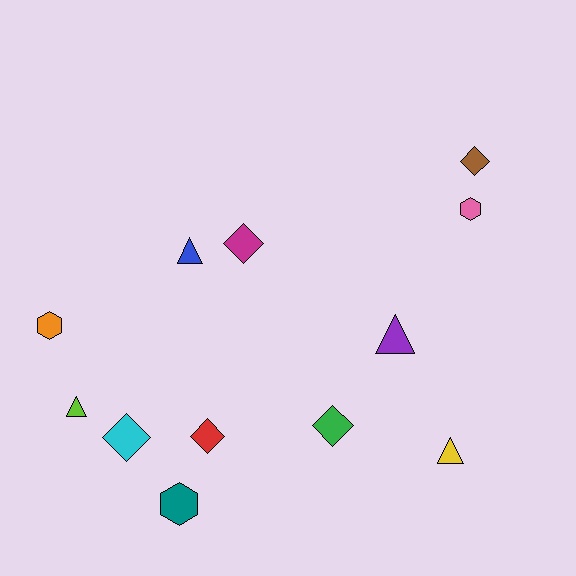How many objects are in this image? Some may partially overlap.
There are 12 objects.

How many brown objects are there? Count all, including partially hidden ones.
There is 1 brown object.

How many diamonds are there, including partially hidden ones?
There are 5 diamonds.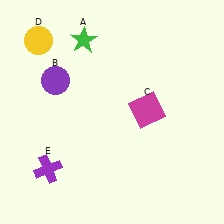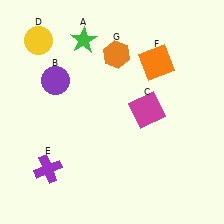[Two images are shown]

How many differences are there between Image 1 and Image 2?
There are 2 differences between the two images.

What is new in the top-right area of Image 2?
An orange square (F) was added in the top-right area of Image 2.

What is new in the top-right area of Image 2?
An orange hexagon (G) was added in the top-right area of Image 2.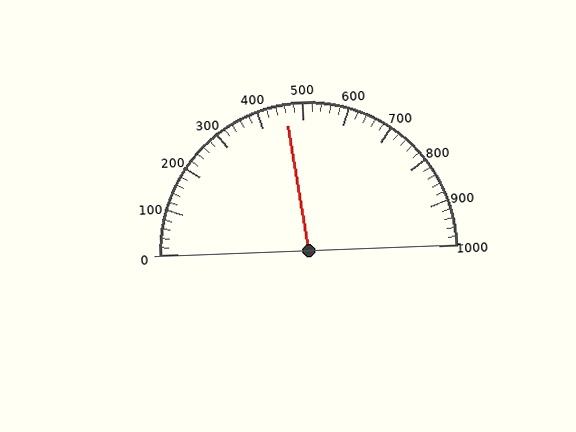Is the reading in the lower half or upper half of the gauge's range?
The reading is in the lower half of the range (0 to 1000).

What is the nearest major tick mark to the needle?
The nearest major tick mark is 500.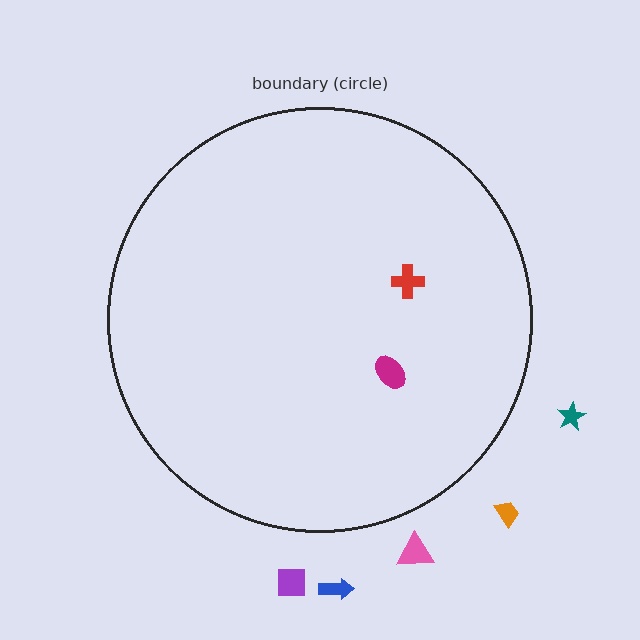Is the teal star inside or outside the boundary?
Outside.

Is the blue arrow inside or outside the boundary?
Outside.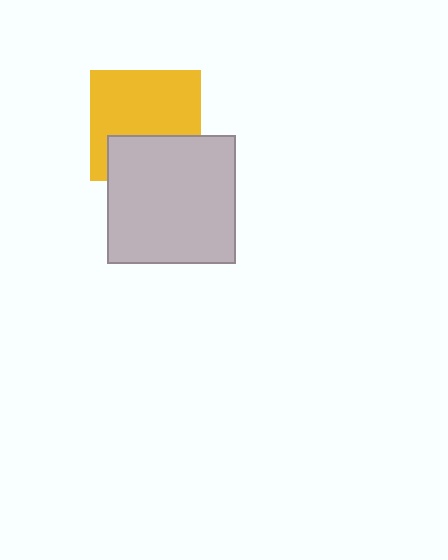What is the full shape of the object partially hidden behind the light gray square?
The partially hidden object is a yellow square.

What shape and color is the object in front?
The object in front is a light gray square.